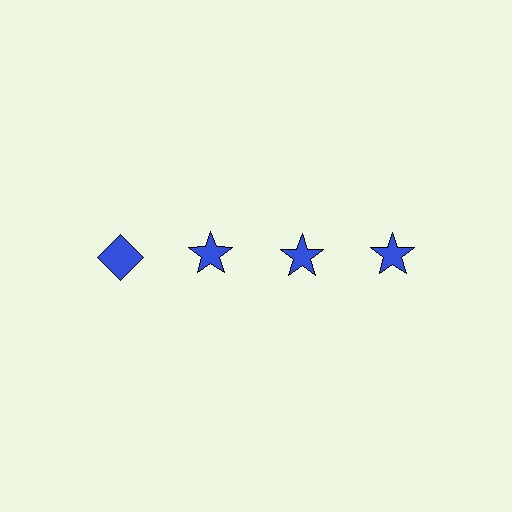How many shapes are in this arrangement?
There are 4 shapes arranged in a grid pattern.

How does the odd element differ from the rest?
It has a different shape: diamond instead of star.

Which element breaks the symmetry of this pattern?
The blue diamond in the top row, leftmost column breaks the symmetry. All other shapes are blue stars.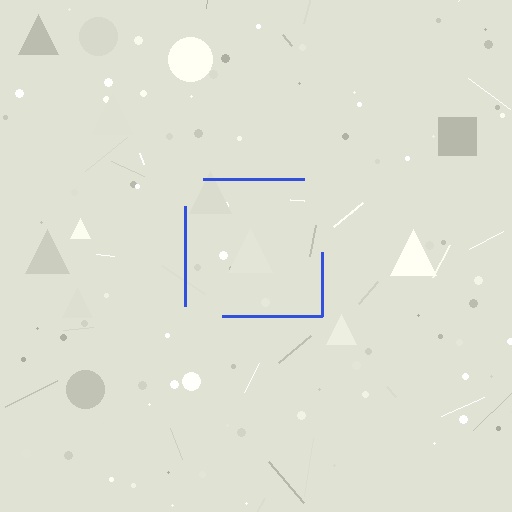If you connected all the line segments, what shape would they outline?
They would outline a square.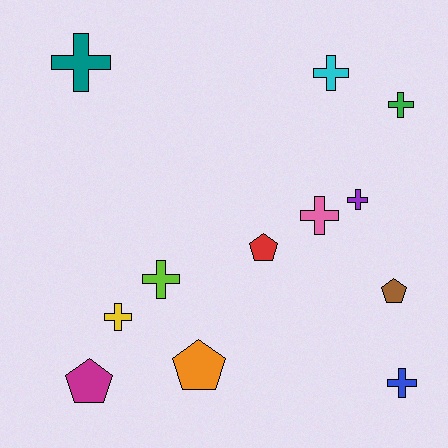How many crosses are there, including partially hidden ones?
There are 8 crosses.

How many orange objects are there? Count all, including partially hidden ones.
There is 1 orange object.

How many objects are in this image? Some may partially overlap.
There are 12 objects.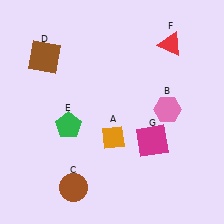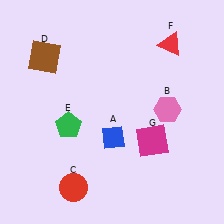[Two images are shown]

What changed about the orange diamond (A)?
In Image 1, A is orange. In Image 2, it changed to blue.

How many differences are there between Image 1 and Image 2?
There are 2 differences between the two images.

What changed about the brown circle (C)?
In Image 1, C is brown. In Image 2, it changed to red.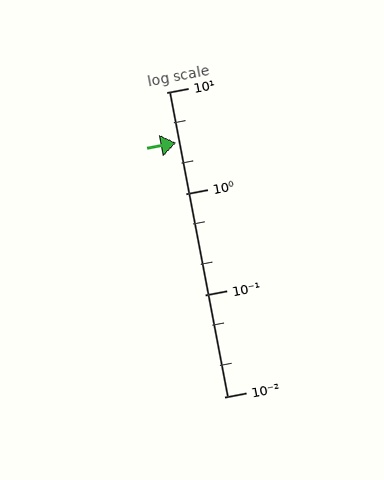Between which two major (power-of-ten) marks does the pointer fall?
The pointer is between 1 and 10.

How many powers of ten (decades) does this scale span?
The scale spans 3 decades, from 0.01 to 10.